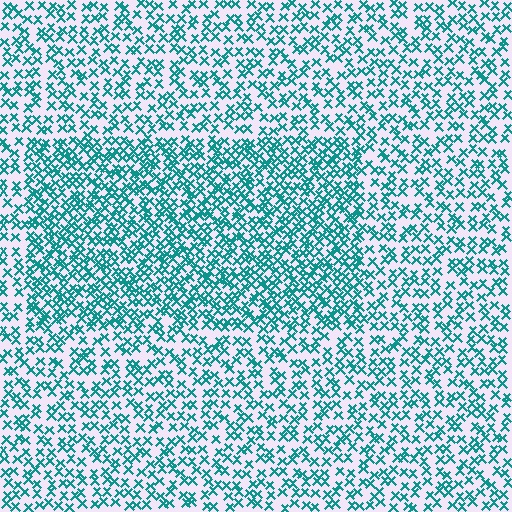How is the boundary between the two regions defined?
The boundary is defined by a change in element density (approximately 1.7x ratio). All elements are the same color, size, and shape.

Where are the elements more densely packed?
The elements are more densely packed inside the rectangle boundary.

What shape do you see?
I see a rectangle.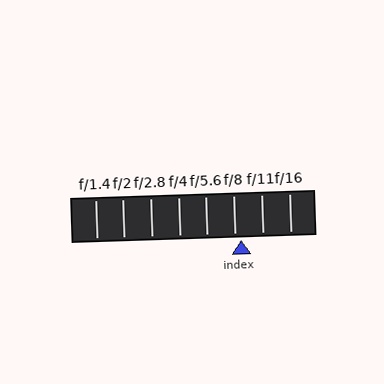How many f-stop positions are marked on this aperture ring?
There are 8 f-stop positions marked.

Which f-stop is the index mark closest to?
The index mark is closest to f/8.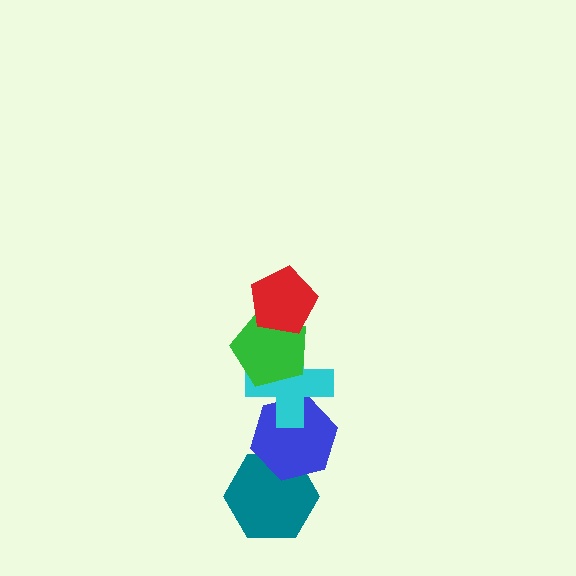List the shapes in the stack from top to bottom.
From top to bottom: the red pentagon, the green pentagon, the cyan cross, the blue hexagon, the teal hexagon.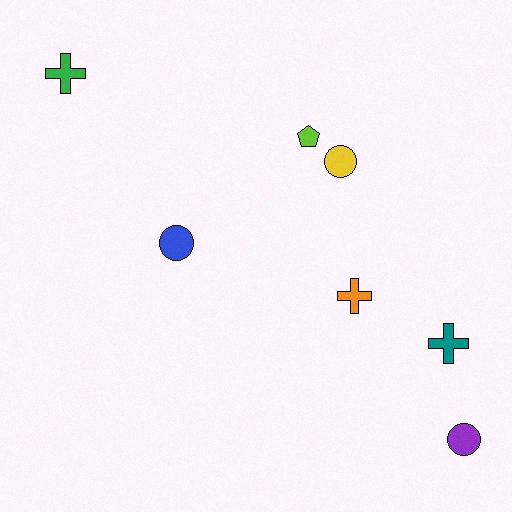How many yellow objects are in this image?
There is 1 yellow object.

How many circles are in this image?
There are 3 circles.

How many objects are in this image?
There are 7 objects.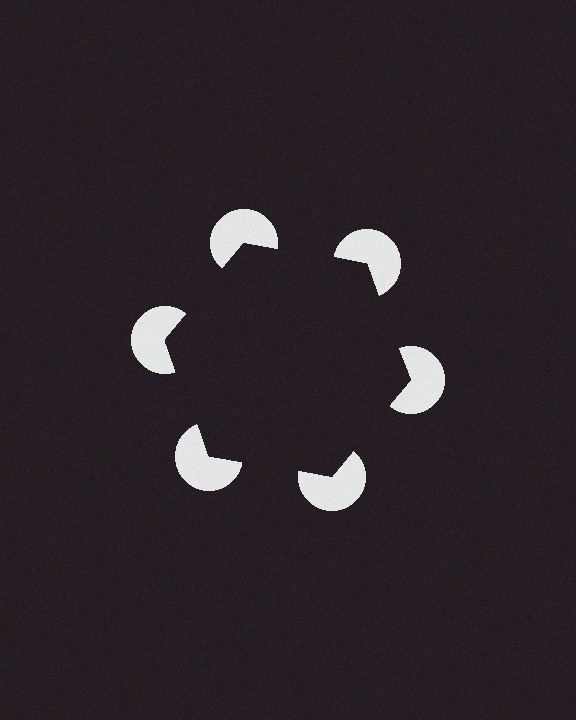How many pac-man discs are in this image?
There are 6 — one at each vertex of the illusory hexagon.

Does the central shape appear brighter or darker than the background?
It typically appears slightly darker than the background, even though no actual brightness change is drawn.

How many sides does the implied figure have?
6 sides.